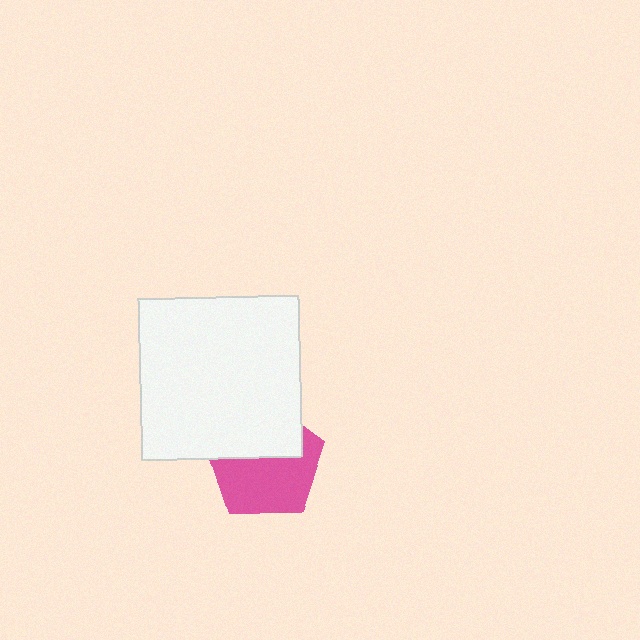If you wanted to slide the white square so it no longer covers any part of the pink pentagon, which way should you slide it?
Slide it up — that is the most direct way to separate the two shapes.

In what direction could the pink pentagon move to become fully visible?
The pink pentagon could move down. That would shift it out from behind the white square entirely.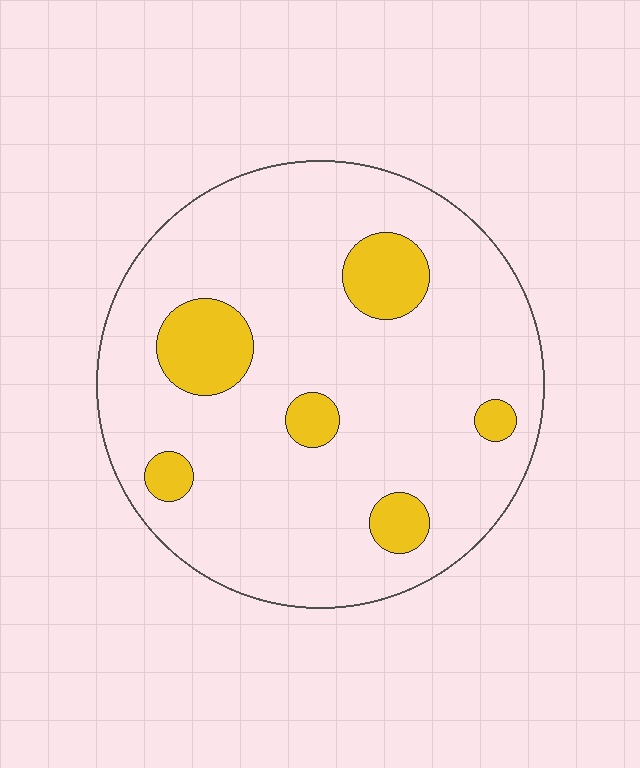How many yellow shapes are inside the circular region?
6.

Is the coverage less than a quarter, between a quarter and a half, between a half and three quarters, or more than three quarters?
Less than a quarter.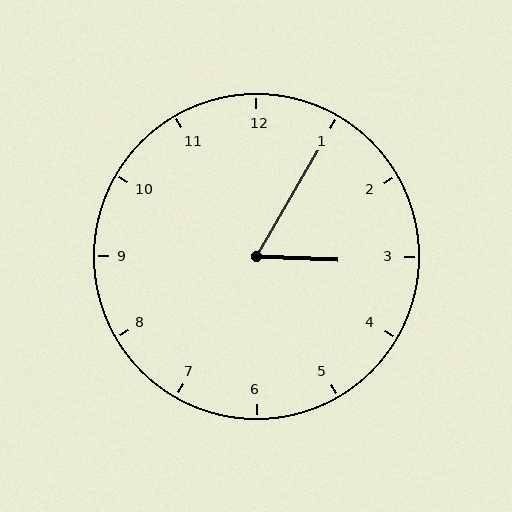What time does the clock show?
3:05.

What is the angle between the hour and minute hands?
Approximately 62 degrees.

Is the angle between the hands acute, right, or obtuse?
It is acute.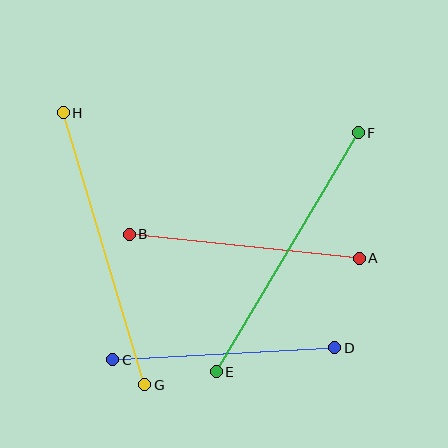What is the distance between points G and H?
The distance is approximately 284 pixels.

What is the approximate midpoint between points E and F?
The midpoint is at approximately (287, 252) pixels.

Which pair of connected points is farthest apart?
Points G and H are farthest apart.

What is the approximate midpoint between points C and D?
The midpoint is at approximately (224, 354) pixels.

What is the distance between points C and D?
The distance is approximately 222 pixels.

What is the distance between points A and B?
The distance is approximately 231 pixels.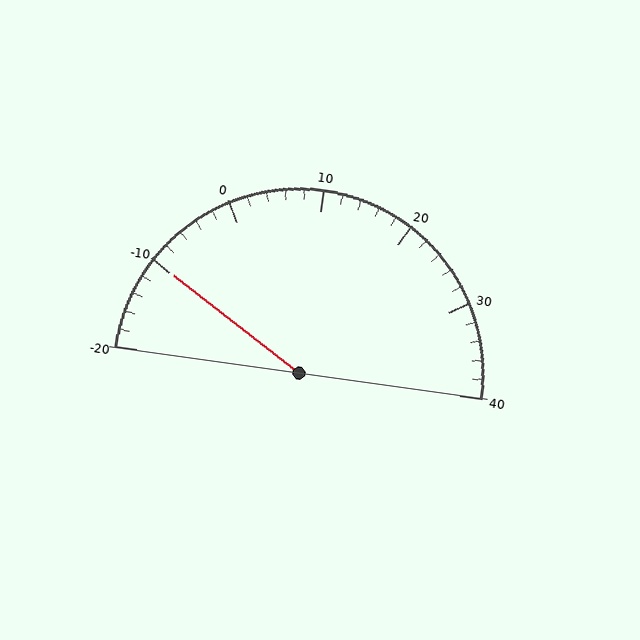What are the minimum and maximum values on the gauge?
The gauge ranges from -20 to 40.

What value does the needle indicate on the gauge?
The needle indicates approximately -10.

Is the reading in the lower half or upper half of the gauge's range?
The reading is in the lower half of the range (-20 to 40).